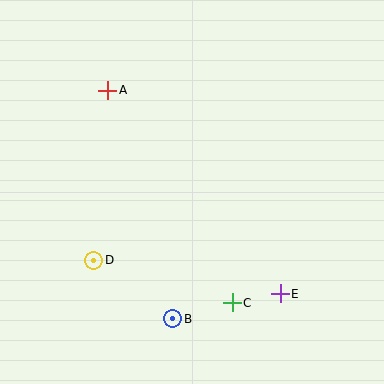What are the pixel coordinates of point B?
Point B is at (173, 319).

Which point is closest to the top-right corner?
Point A is closest to the top-right corner.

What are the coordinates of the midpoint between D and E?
The midpoint between D and E is at (187, 277).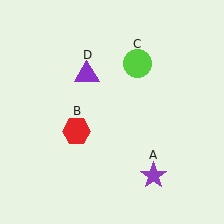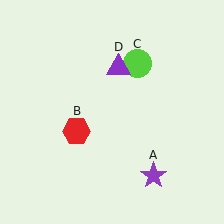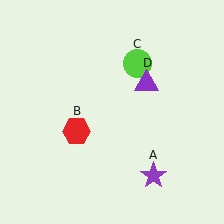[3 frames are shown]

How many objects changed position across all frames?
1 object changed position: purple triangle (object D).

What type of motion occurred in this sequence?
The purple triangle (object D) rotated clockwise around the center of the scene.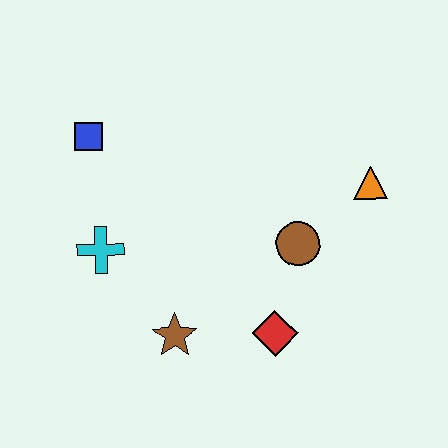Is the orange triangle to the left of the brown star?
No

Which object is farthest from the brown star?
The orange triangle is farthest from the brown star.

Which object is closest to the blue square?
The cyan cross is closest to the blue square.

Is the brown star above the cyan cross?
No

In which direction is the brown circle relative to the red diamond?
The brown circle is above the red diamond.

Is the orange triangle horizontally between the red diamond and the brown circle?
No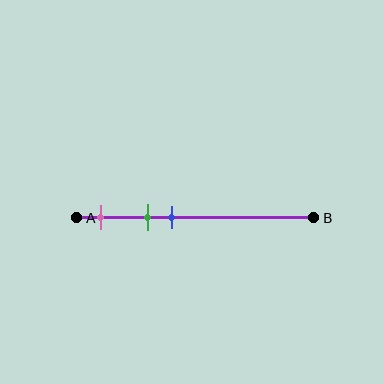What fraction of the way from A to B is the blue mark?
The blue mark is approximately 40% (0.4) of the way from A to B.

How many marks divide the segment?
There are 3 marks dividing the segment.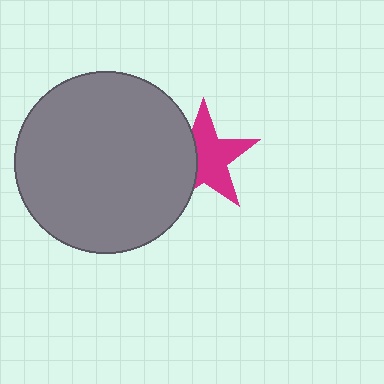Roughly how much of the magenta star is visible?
About half of it is visible (roughly 64%).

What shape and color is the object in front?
The object in front is a gray circle.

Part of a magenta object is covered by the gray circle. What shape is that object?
It is a star.